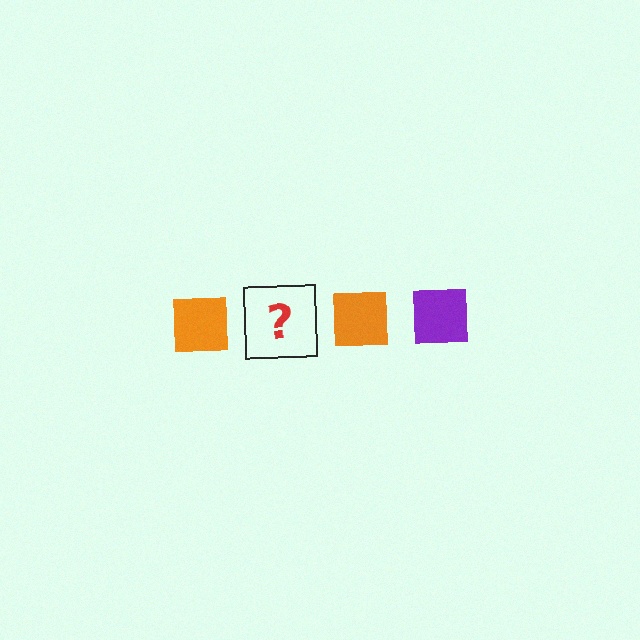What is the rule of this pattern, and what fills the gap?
The rule is that the pattern cycles through orange, purple squares. The gap should be filled with a purple square.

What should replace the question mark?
The question mark should be replaced with a purple square.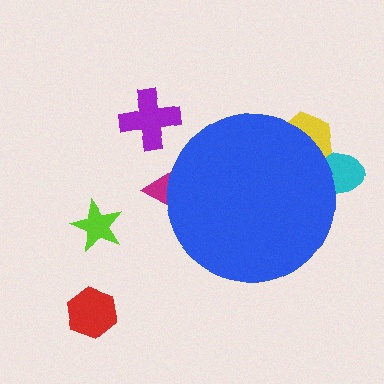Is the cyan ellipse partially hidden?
Yes, the cyan ellipse is partially hidden behind the blue circle.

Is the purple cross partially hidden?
No, the purple cross is fully visible.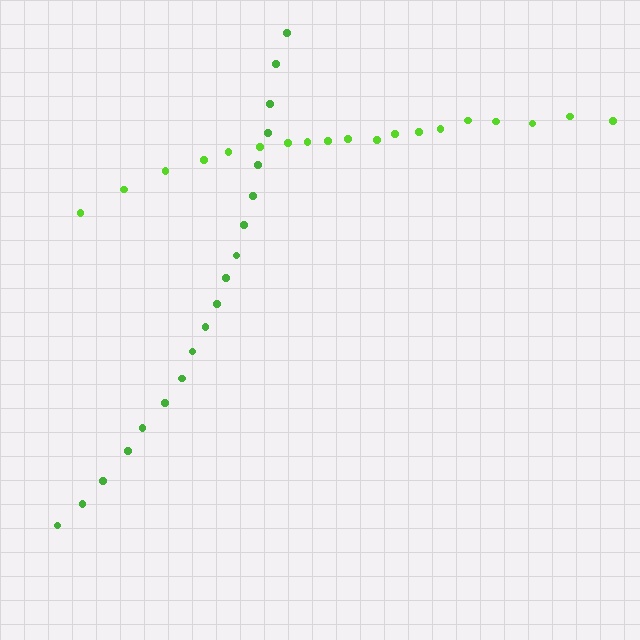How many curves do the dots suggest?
There are 2 distinct paths.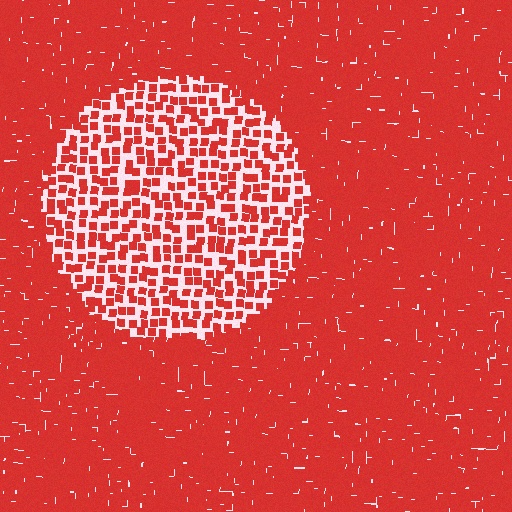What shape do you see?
I see a circle.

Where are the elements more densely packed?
The elements are more densely packed outside the circle boundary.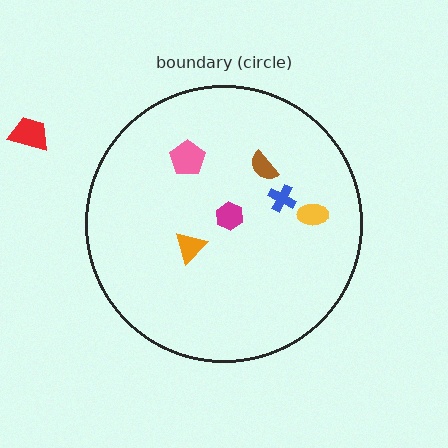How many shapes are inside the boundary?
6 inside, 1 outside.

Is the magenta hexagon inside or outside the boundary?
Inside.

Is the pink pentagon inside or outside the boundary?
Inside.